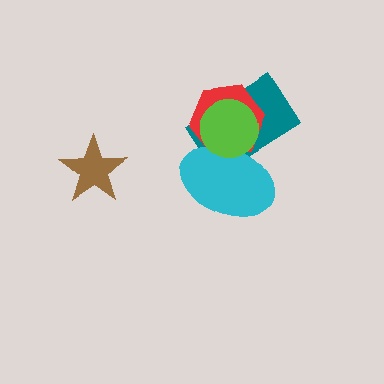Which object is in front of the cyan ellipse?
The lime circle is in front of the cyan ellipse.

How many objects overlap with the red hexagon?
3 objects overlap with the red hexagon.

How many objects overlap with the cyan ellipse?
3 objects overlap with the cyan ellipse.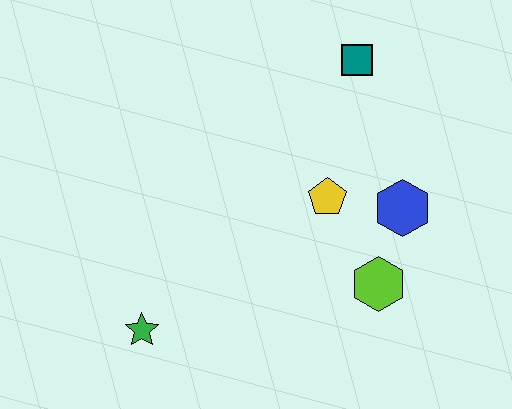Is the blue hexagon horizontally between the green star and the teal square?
No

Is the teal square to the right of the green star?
Yes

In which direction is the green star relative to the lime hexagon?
The green star is to the left of the lime hexagon.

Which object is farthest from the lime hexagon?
The green star is farthest from the lime hexagon.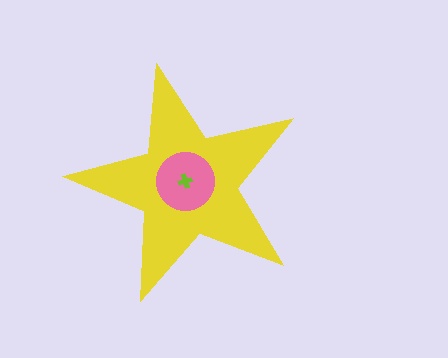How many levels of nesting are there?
3.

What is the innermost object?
The lime cross.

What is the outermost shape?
The yellow star.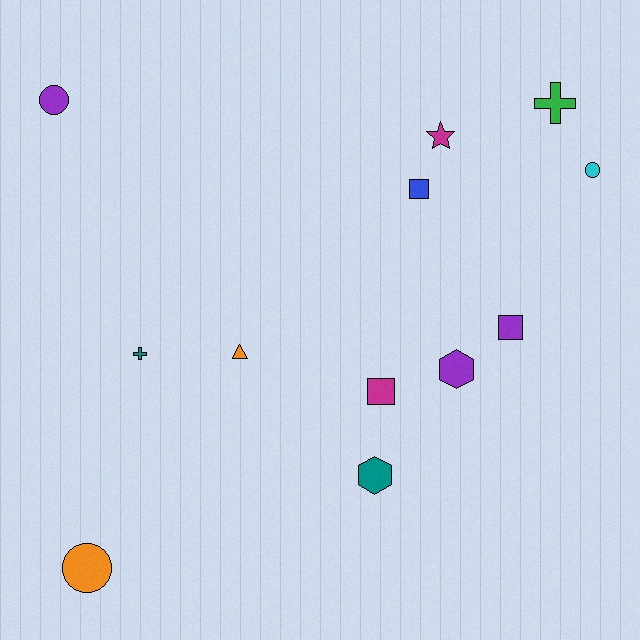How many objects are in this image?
There are 12 objects.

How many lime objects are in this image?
There are no lime objects.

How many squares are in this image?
There are 3 squares.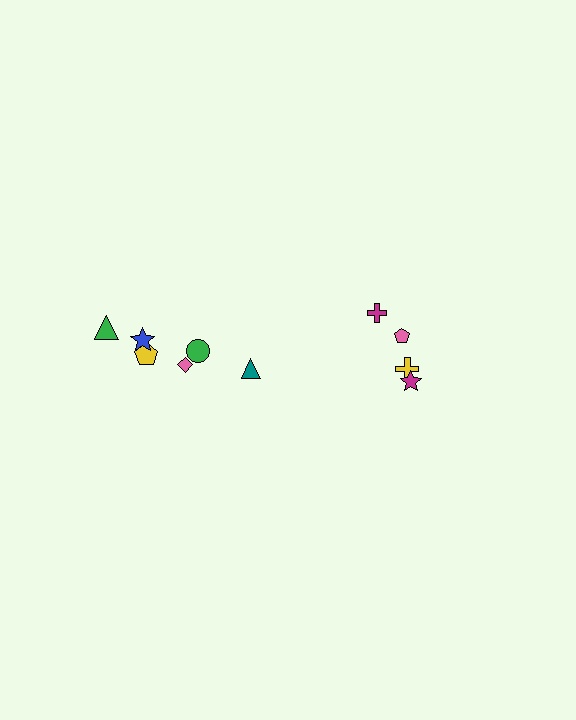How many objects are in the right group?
There are 4 objects.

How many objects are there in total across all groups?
There are 10 objects.